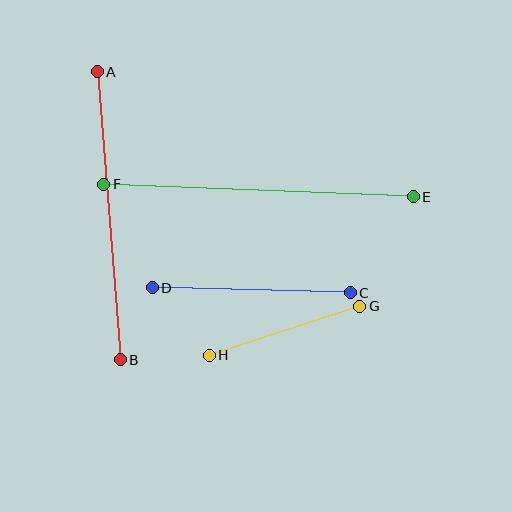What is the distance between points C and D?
The distance is approximately 198 pixels.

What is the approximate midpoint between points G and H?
The midpoint is at approximately (284, 331) pixels.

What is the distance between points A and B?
The distance is approximately 289 pixels.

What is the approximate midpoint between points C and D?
The midpoint is at approximately (251, 290) pixels.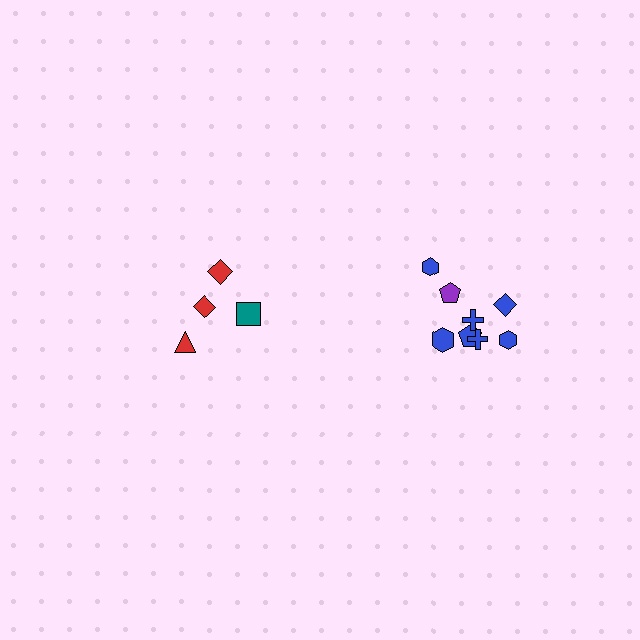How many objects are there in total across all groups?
There are 12 objects.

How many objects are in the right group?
There are 8 objects.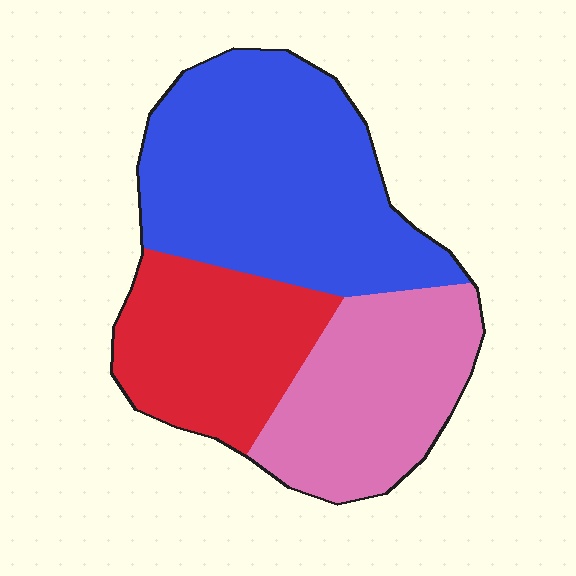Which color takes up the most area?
Blue, at roughly 45%.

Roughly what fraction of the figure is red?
Red takes up between a sixth and a third of the figure.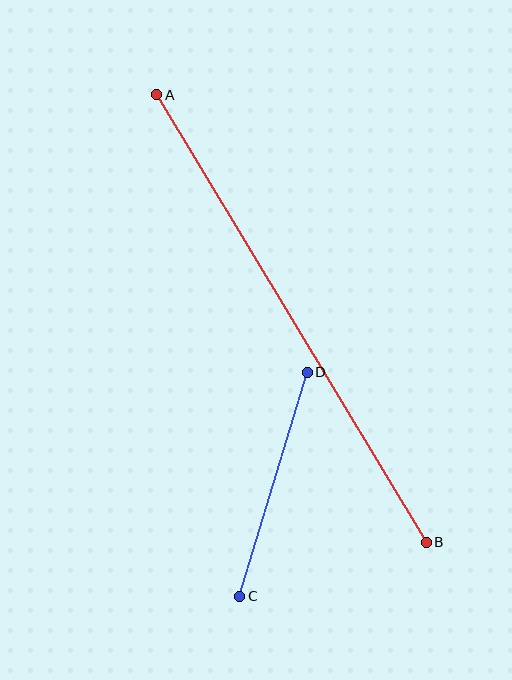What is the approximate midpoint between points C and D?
The midpoint is at approximately (273, 484) pixels.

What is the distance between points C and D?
The distance is approximately 234 pixels.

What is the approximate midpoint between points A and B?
The midpoint is at approximately (292, 319) pixels.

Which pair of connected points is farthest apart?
Points A and B are farthest apart.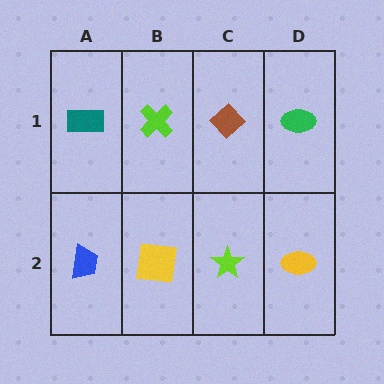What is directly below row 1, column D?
A yellow ellipse.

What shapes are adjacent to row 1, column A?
A blue trapezoid (row 2, column A), a lime cross (row 1, column B).